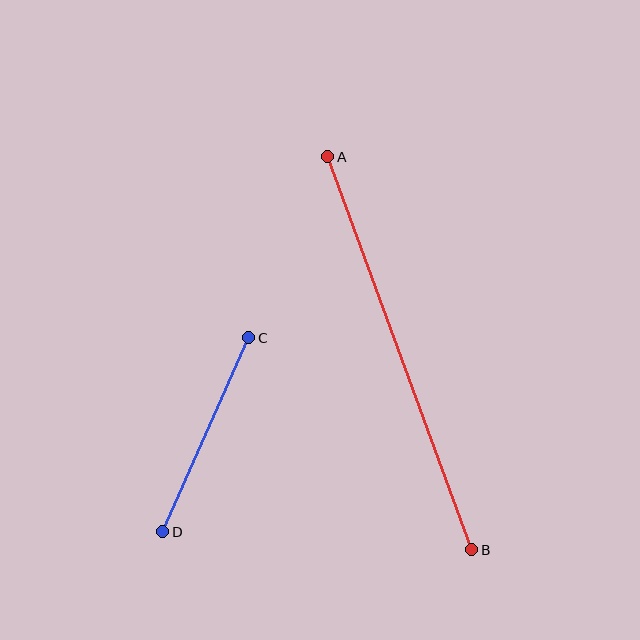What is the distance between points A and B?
The distance is approximately 419 pixels.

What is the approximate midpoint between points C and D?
The midpoint is at approximately (206, 435) pixels.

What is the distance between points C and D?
The distance is approximately 212 pixels.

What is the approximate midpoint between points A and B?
The midpoint is at approximately (400, 353) pixels.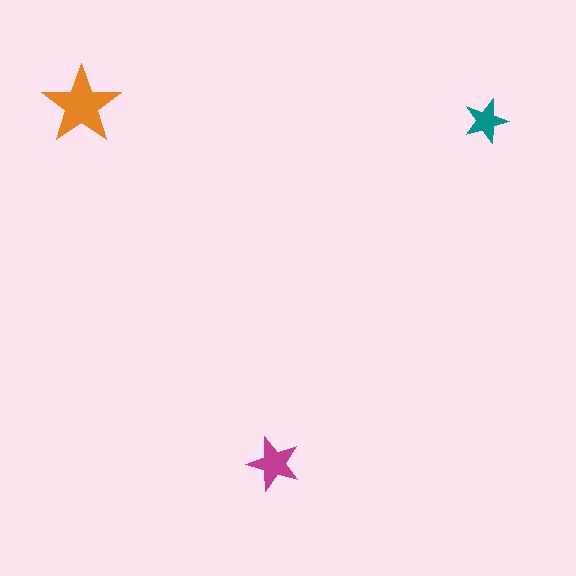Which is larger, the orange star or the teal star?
The orange one.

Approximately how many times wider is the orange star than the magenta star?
About 1.5 times wider.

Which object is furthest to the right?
The teal star is rightmost.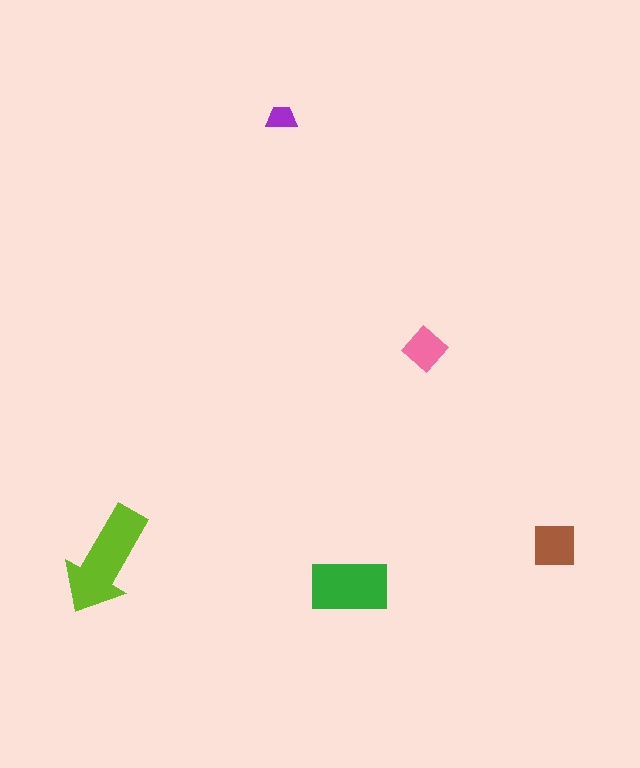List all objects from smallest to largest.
The purple trapezoid, the pink diamond, the brown square, the green rectangle, the lime arrow.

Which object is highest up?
The purple trapezoid is topmost.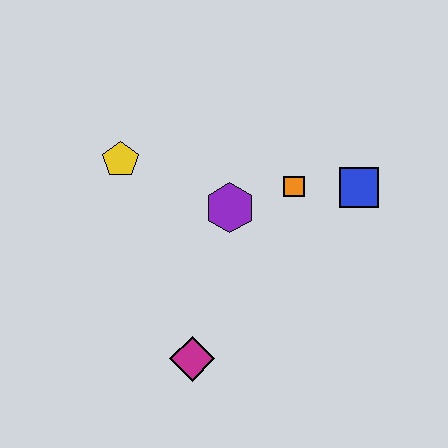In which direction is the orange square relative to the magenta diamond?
The orange square is above the magenta diamond.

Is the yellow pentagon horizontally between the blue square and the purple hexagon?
No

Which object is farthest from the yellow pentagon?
The blue square is farthest from the yellow pentagon.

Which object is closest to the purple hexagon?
The orange square is closest to the purple hexagon.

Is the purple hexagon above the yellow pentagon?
No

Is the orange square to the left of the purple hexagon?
No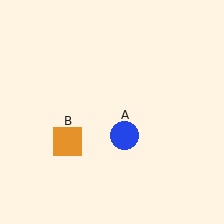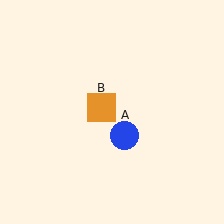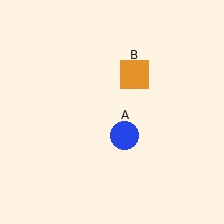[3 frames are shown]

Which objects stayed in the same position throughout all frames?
Blue circle (object A) remained stationary.